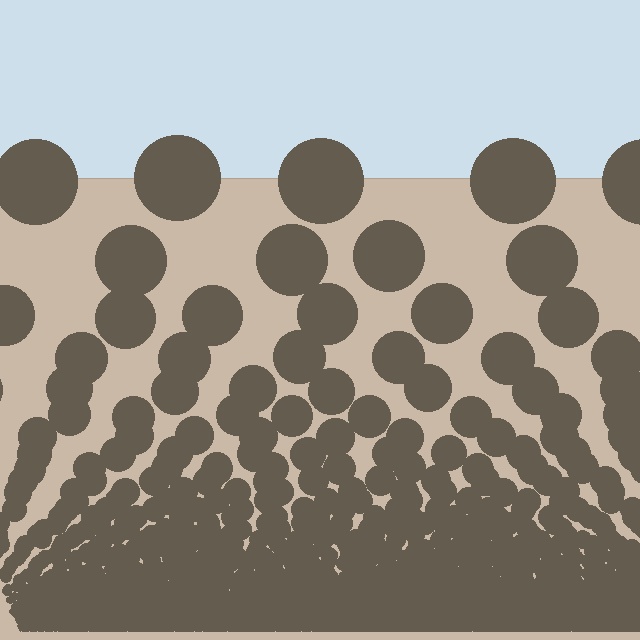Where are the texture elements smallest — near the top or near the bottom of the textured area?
Near the bottom.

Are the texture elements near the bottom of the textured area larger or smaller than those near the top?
Smaller. The gradient is inverted — elements near the bottom are smaller and denser.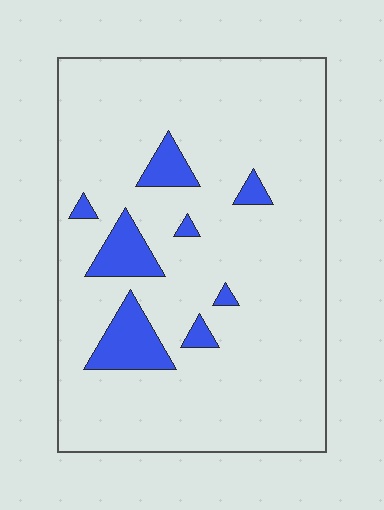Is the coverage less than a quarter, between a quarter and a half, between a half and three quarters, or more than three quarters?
Less than a quarter.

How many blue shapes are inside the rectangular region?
8.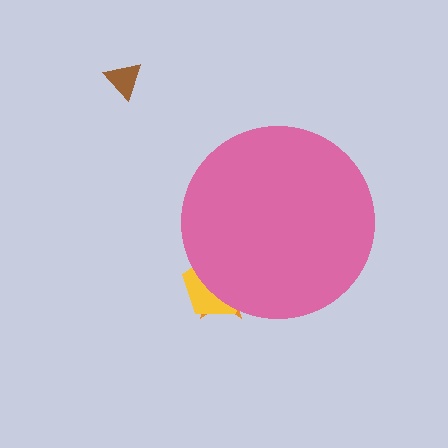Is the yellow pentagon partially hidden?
Yes, the yellow pentagon is partially hidden behind the pink circle.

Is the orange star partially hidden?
Yes, the orange star is partially hidden behind the pink circle.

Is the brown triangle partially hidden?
No, the brown triangle is fully visible.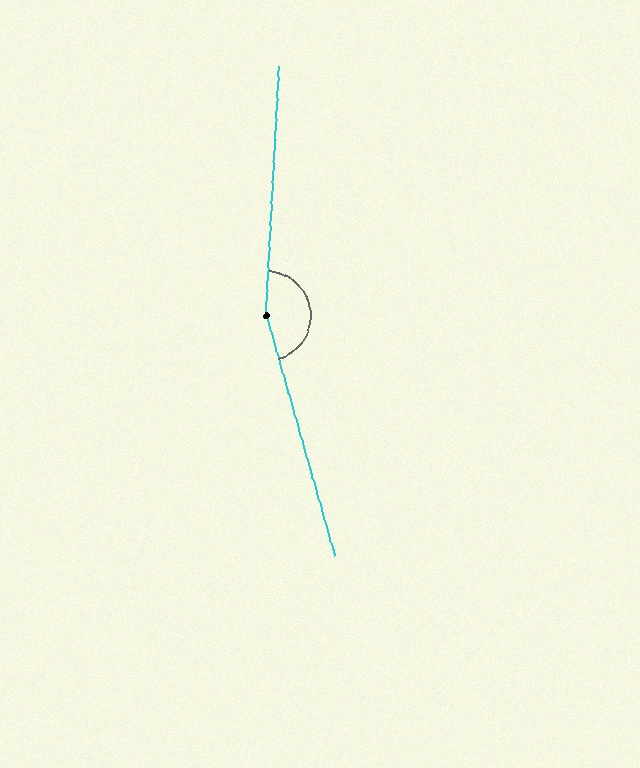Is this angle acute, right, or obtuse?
It is obtuse.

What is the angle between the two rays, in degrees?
Approximately 161 degrees.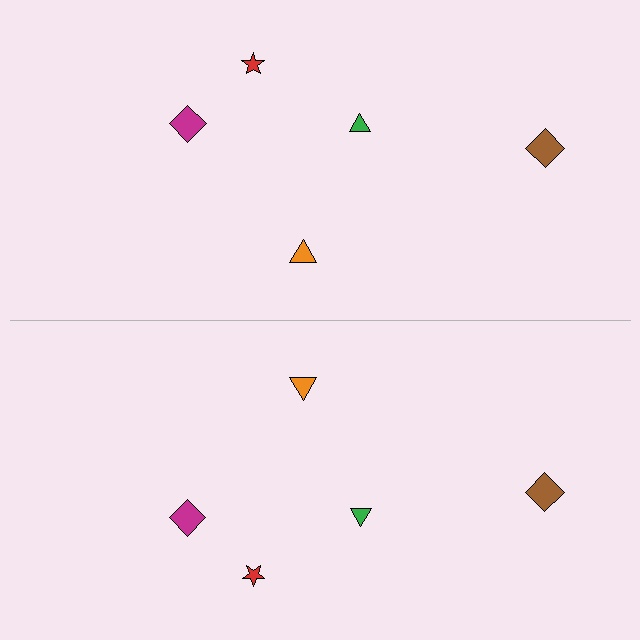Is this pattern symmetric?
Yes, this pattern has bilateral (reflection) symmetry.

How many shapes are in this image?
There are 10 shapes in this image.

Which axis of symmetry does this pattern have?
The pattern has a horizontal axis of symmetry running through the center of the image.